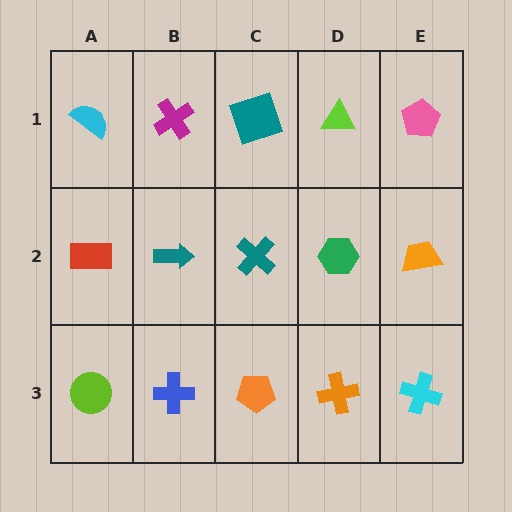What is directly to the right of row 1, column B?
A teal square.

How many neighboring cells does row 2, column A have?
3.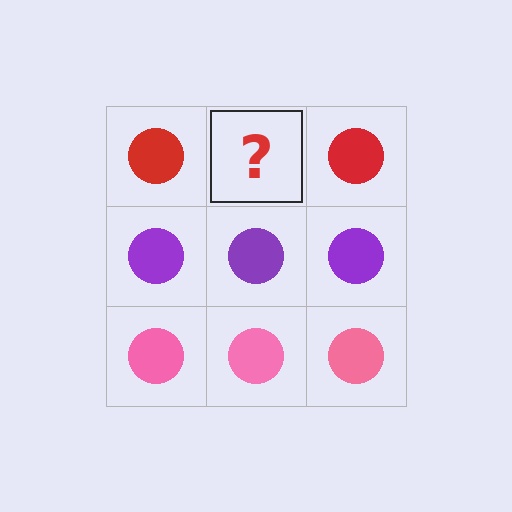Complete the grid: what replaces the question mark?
The question mark should be replaced with a red circle.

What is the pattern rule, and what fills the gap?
The rule is that each row has a consistent color. The gap should be filled with a red circle.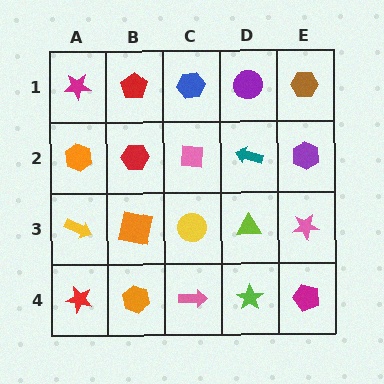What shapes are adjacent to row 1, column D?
A teal arrow (row 2, column D), a blue hexagon (row 1, column C), a brown hexagon (row 1, column E).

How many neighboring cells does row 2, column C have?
4.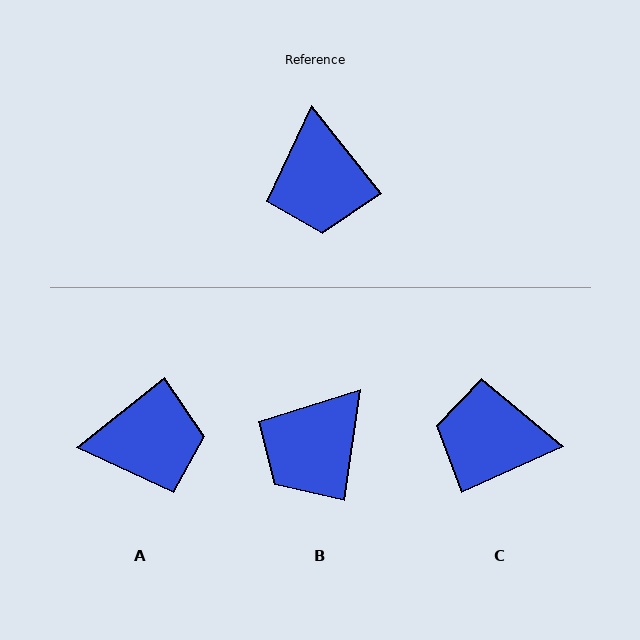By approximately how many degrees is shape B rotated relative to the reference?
Approximately 47 degrees clockwise.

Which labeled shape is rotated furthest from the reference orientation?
C, about 104 degrees away.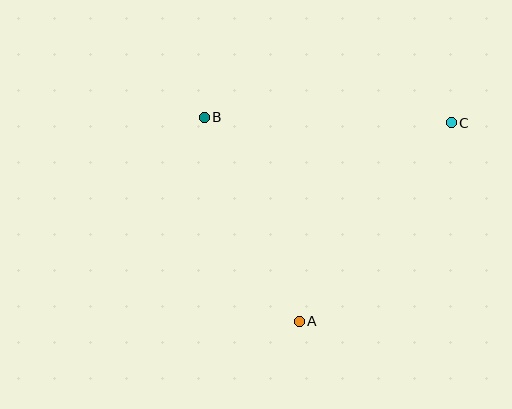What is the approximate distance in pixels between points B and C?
The distance between B and C is approximately 247 pixels.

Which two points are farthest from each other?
Points A and C are farthest from each other.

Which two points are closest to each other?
Points A and B are closest to each other.